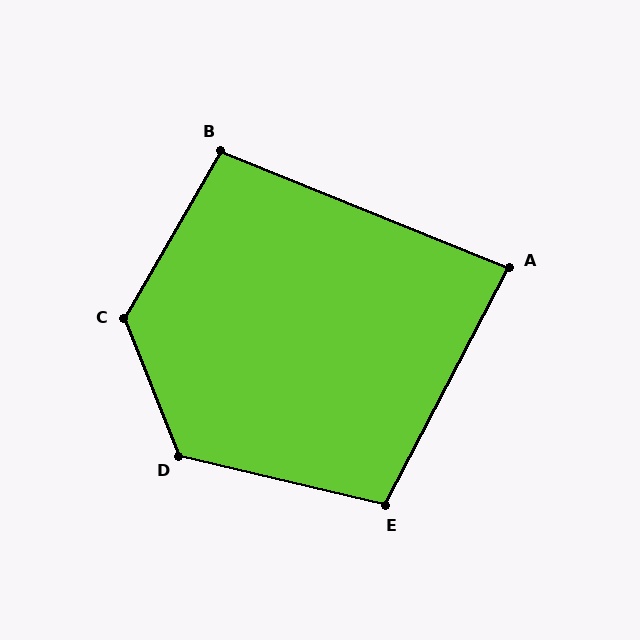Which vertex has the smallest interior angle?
A, at approximately 84 degrees.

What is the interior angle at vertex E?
Approximately 104 degrees (obtuse).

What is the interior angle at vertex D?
Approximately 125 degrees (obtuse).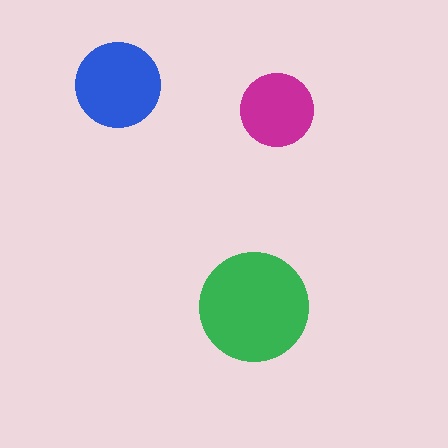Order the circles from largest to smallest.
the green one, the blue one, the magenta one.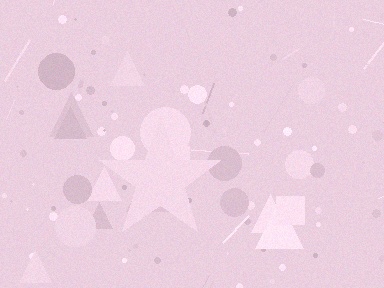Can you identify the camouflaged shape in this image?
The camouflaged shape is a star.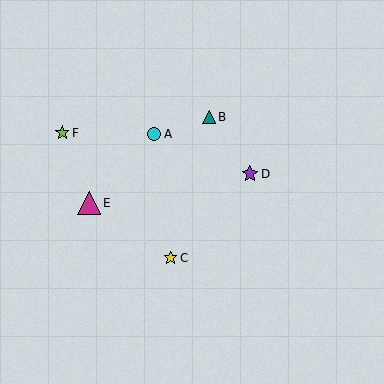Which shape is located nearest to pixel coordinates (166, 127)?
The cyan circle (labeled A) at (154, 134) is nearest to that location.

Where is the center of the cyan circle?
The center of the cyan circle is at (154, 134).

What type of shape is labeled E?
Shape E is a magenta triangle.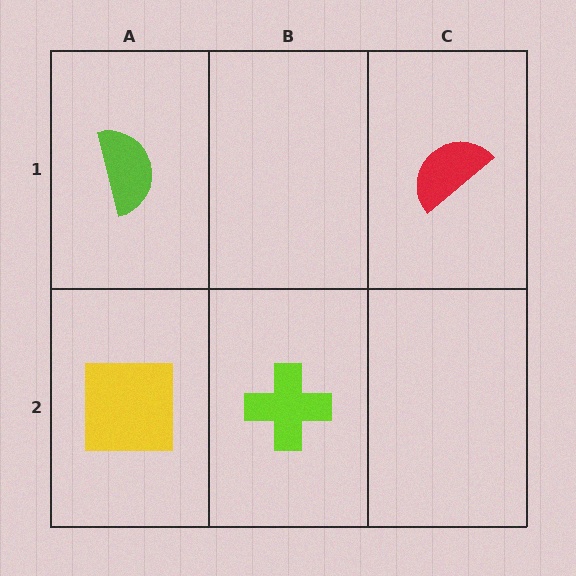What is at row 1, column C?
A red semicircle.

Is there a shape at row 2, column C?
No, that cell is empty.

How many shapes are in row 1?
2 shapes.